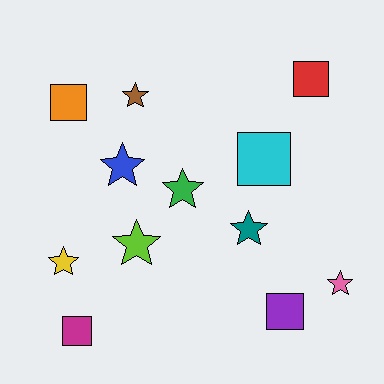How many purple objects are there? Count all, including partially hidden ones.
There is 1 purple object.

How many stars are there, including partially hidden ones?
There are 7 stars.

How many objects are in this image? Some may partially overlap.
There are 12 objects.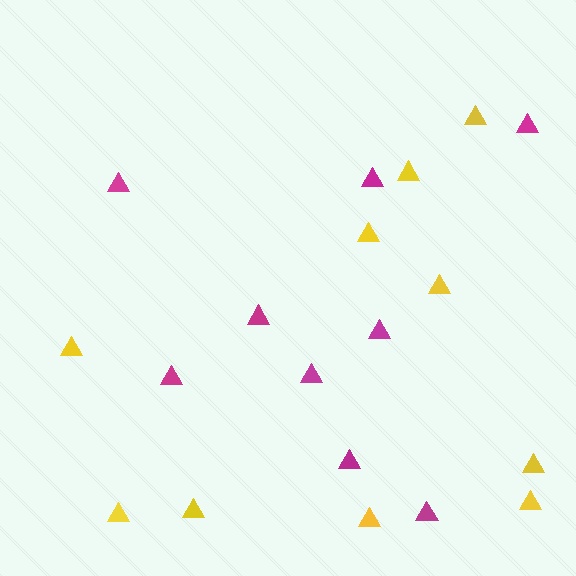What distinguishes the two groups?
There are 2 groups: one group of magenta triangles (9) and one group of yellow triangles (10).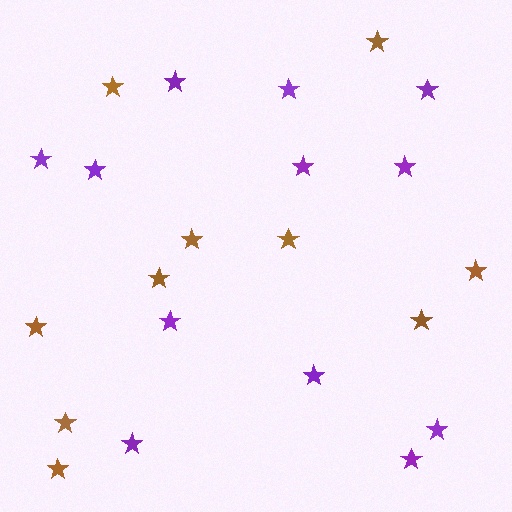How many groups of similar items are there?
There are 2 groups: one group of purple stars (12) and one group of brown stars (10).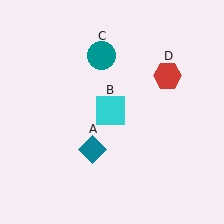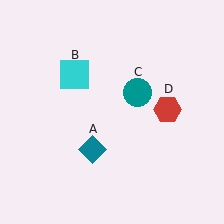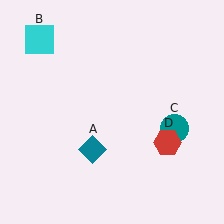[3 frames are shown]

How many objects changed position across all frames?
3 objects changed position: cyan square (object B), teal circle (object C), red hexagon (object D).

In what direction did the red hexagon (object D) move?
The red hexagon (object D) moved down.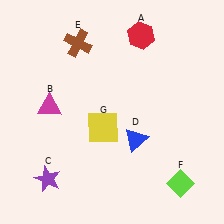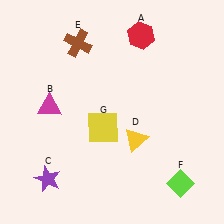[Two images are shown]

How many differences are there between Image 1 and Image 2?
There is 1 difference between the two images.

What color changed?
The triangle (D) changed from blue in Image 1 to yellow in Image 2.